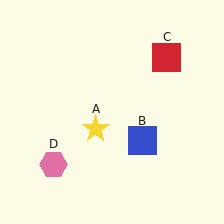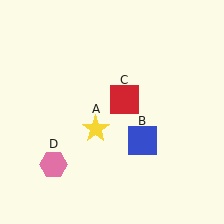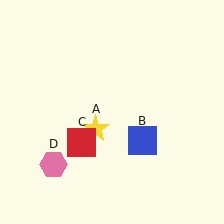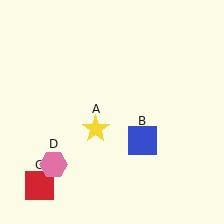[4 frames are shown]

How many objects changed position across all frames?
1 object changed position: red square (object C).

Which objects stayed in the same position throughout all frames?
Yellow star (object A) and blue square (object B) and pink hexagon (object D) remained stationary.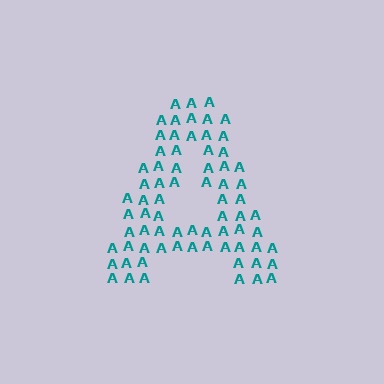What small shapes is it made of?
It is made of small letter A's.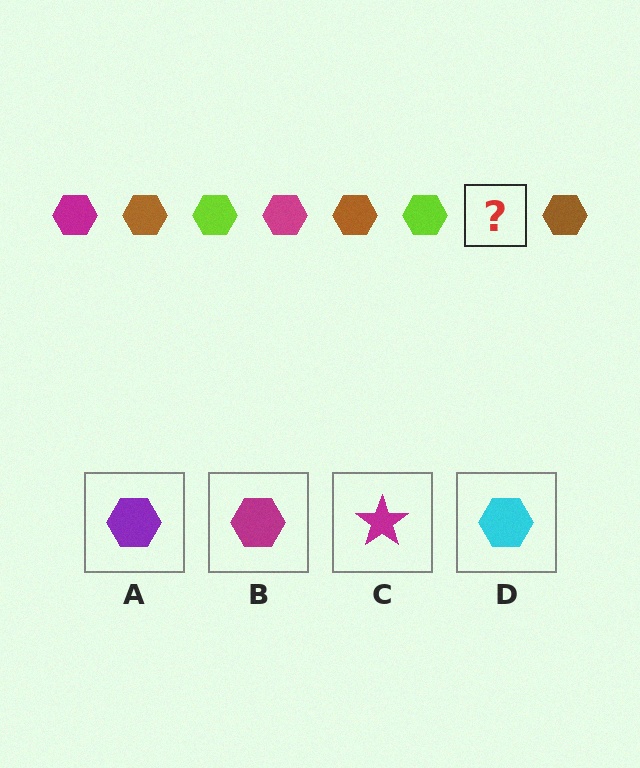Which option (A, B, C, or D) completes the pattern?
B.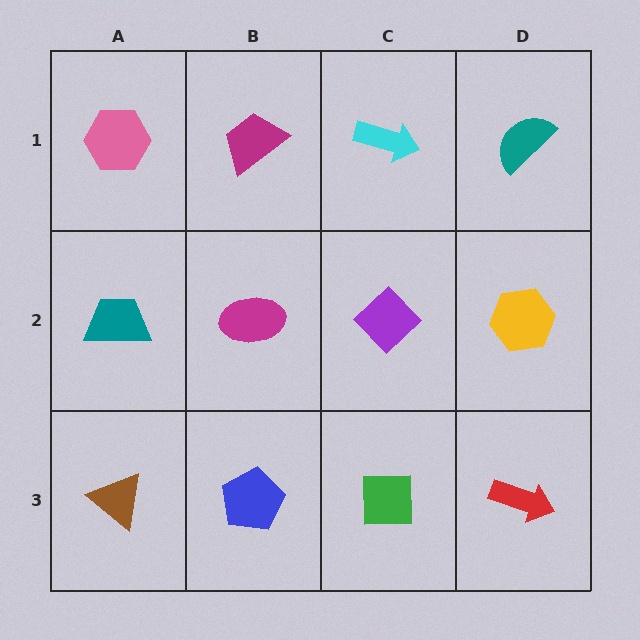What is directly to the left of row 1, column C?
A magenta trapezoid.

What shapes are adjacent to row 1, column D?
A yellow hexagon (row 2, column D), a cyan arrow (row 1, column C).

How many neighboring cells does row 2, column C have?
4.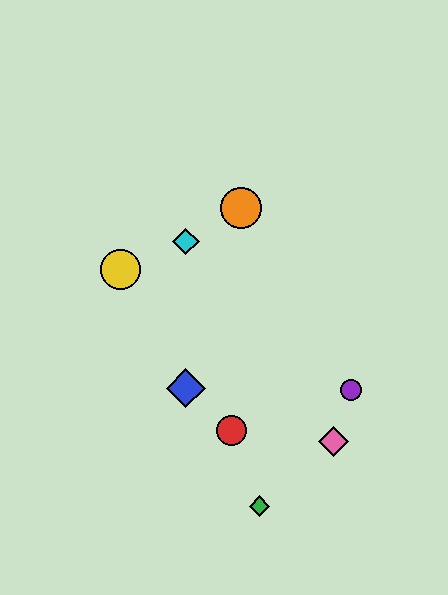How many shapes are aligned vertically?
2 shapes (the blue diamond, the cyan diamond) are aligned vertically.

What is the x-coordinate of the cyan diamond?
The cyan diamond is at x≈186.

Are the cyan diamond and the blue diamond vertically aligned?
Yes, both are at x≈186.